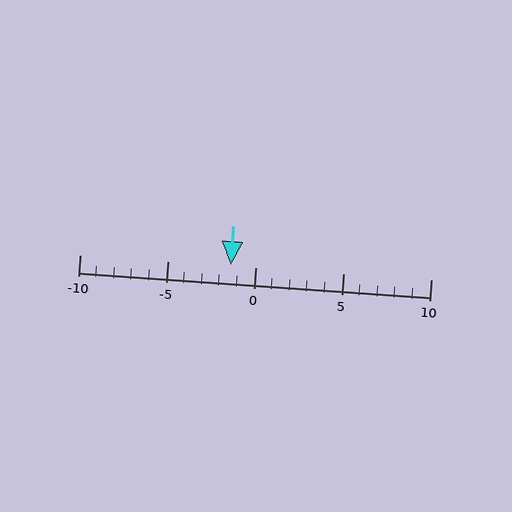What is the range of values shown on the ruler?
The ruler shows values from -10 to 10.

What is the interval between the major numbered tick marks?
The major tick marks are spaced 5 units apart.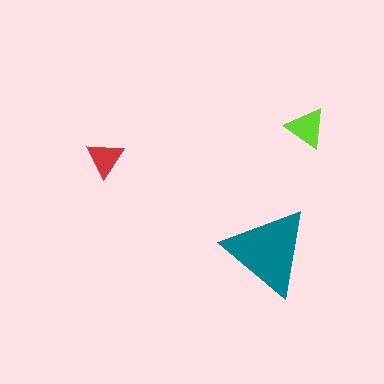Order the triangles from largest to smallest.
the teal one, the lime one, the red one.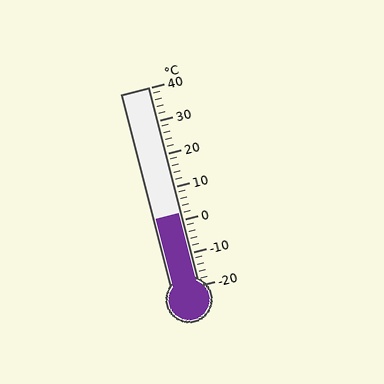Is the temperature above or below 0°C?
The temperature is above 0°C.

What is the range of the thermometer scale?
The thermometer scale ranges from -20°C to 40°C.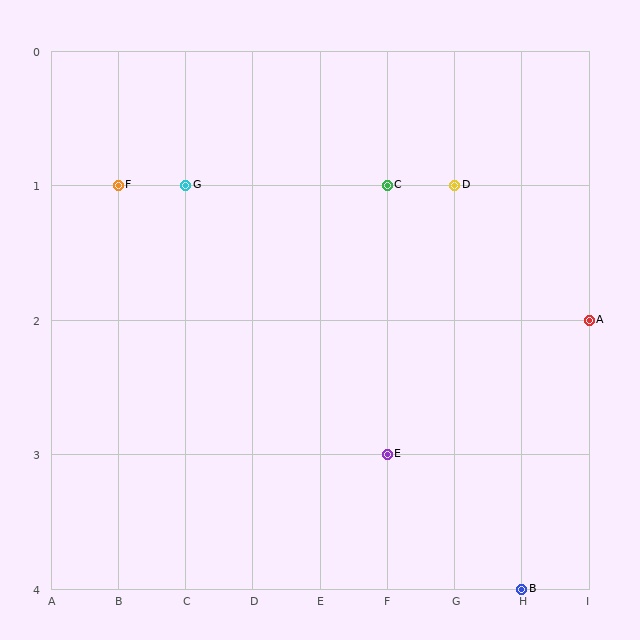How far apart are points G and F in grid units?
Points G and F are 1 column apart.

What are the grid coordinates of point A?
Point A is at grid coordinates (I, 2).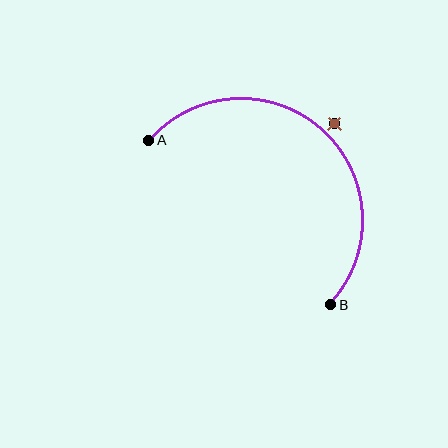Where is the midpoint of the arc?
The arc midpoint is the point on the curve farthest from the straight line joining A and B. It sits above and to the right of that line.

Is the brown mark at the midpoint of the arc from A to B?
No — the brown mark does not lie on the arc at all. It sits slightly outside the curve.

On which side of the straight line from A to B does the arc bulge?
The arc bulges above and to the right of the straight line connecting A and B.